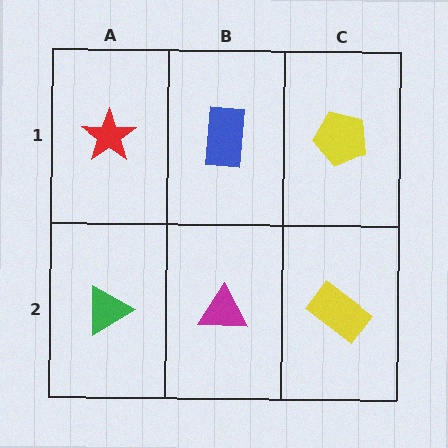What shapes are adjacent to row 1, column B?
A magenta triangle (row 2, column B), a red star (row 1, column A), a yellow pentagon (row 1, column C).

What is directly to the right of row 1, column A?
A blue rectangle.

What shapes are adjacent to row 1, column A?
A green triangle (row 2, column A), a blue rectangle (row 1, column B).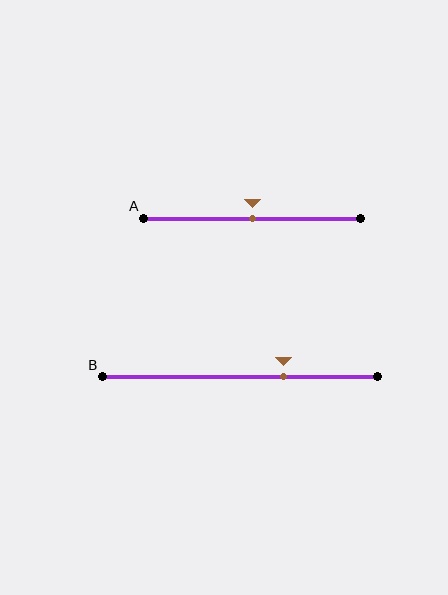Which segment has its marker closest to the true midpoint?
Segment A has its marker closest to the true midpoint.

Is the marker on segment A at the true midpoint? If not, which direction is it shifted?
Yes, the marker on segment A is at the true midpoint.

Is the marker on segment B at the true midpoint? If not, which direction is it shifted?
No, the marker on segment B is shifted to the right by about 16% of the segment length.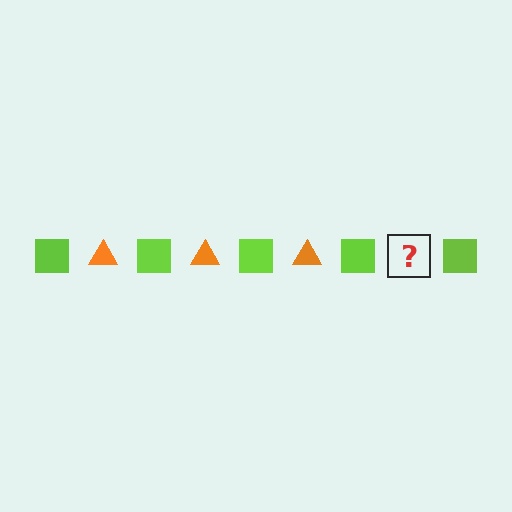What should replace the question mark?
The question mark should be replaced with an orange triangle.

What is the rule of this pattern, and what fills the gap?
The rule is that the pattern alternates between lime square and orange triangle. The gap should be filled with an orange triangle.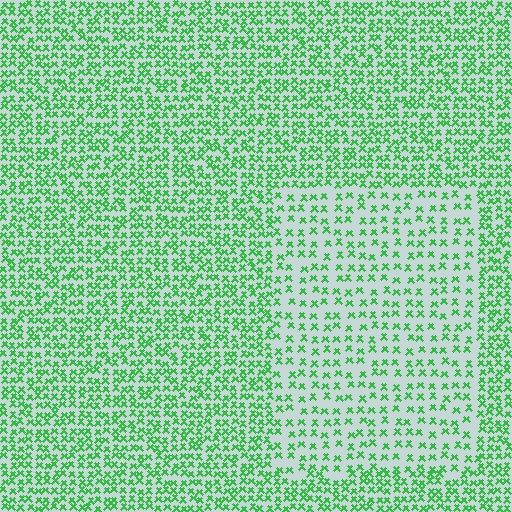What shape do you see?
I see a rectangle.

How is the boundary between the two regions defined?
The boundary is defined by a change in element density (approximately 1.9x ratio). All elements are the same color, size, and shape.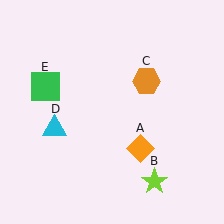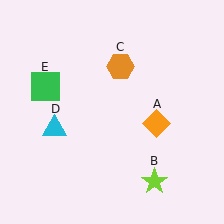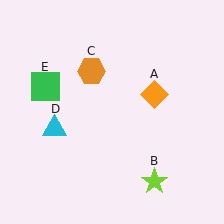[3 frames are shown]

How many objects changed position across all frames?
2 objects changed position: orange diamond (object A), orange hexagon (object C).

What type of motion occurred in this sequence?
The orange diamond (object A), orange hexagon (object C) rotated counterclockwise around the center of the scene.